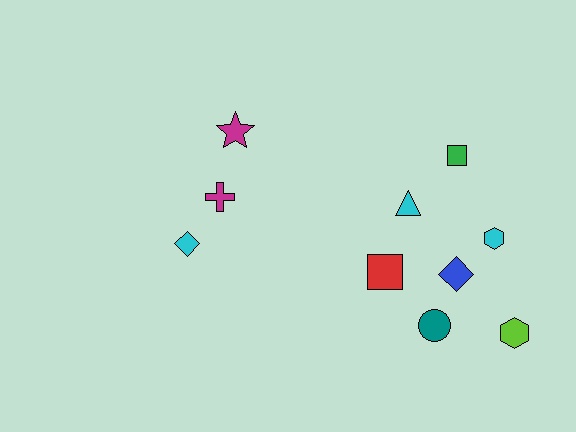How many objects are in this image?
There are 10 objects.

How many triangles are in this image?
There is 1 triangle.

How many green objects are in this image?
There is 1 green object.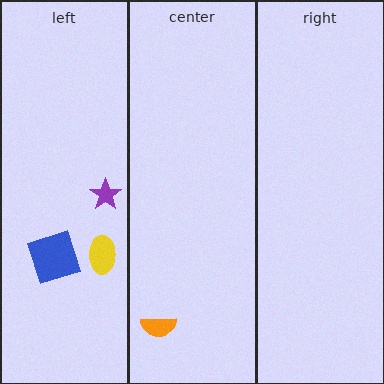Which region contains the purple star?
The left region.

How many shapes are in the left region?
3.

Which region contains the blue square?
The left region.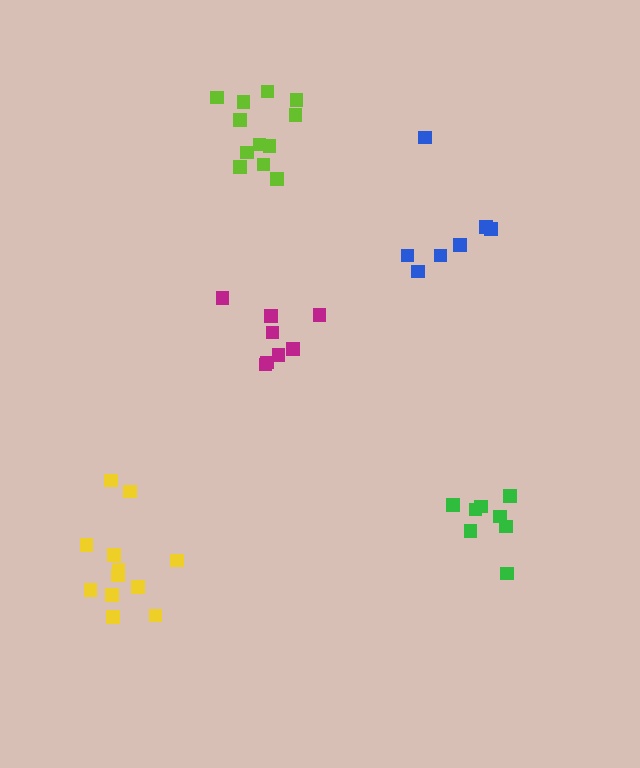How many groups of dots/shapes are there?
There are 5 groups.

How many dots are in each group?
Group 1: 8 dots, Group 2: 8 dots, Group 3: 12 dots, Group 4: 7 dots, Group 5: 12 dots (47 total).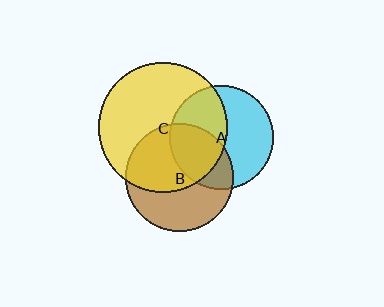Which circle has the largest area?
Circle C (yellow).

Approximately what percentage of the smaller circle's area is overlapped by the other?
Approximately 55%.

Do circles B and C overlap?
Yes.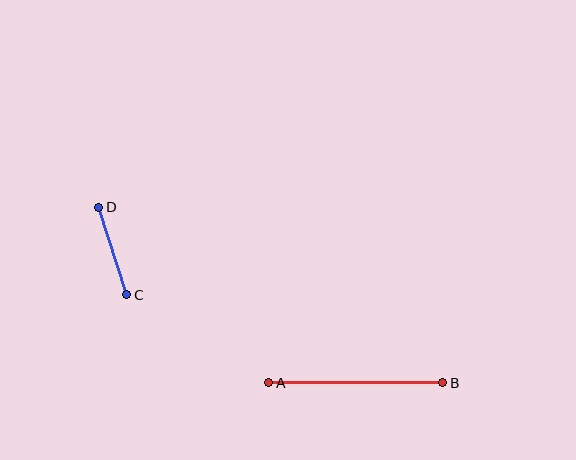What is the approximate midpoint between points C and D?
The midpoint is at approximately (113, 251) pixels.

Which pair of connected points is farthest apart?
Points A and B are farthest apart.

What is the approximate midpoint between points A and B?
The midpoint is at approximately (356, 383) pixels.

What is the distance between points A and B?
The distance is approximately 174 pixels.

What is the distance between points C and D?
The distance is approximately 92 pixels.